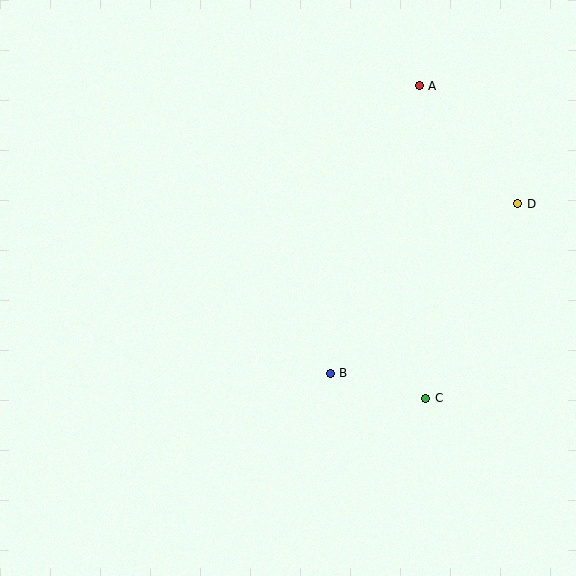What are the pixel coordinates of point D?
Point D is at (518, 204).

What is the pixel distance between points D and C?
The distance between D and C is 215 pixels.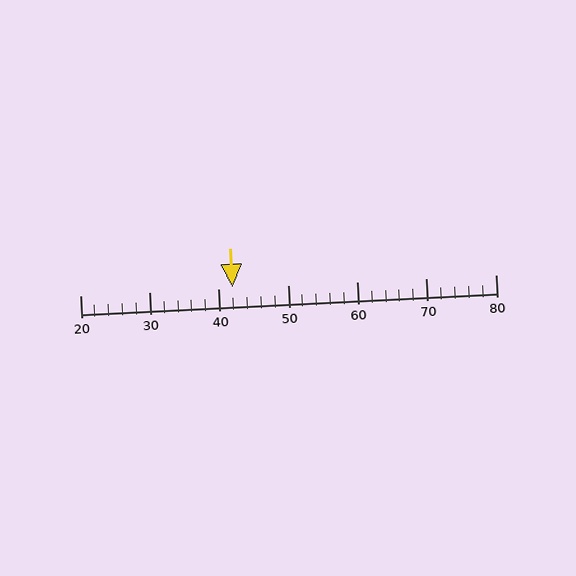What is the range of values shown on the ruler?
The ruler shows values from 20 to 80.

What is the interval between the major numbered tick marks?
The major tick marks are spaced 10 units apart.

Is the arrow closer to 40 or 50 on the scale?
The arrow is closer to 40.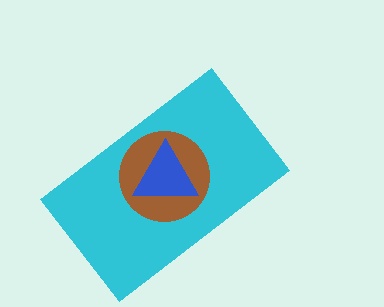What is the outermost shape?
The cyan rectangle.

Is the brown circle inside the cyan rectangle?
Yes.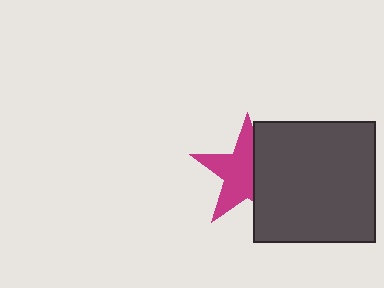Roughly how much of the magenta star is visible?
About half of it is visible (roughly 61%).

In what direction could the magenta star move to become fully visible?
The magenta star could move left. That would shift it out from behind the dark gray square entirely.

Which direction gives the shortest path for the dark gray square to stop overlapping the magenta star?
Moving right gives the shortest separation.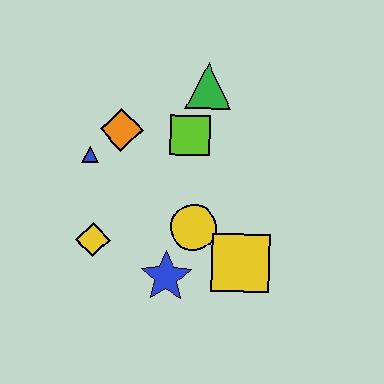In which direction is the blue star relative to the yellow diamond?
The blue star is to the right of the yellow diamond.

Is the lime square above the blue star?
Yes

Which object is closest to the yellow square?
The yellow circle is closest to the yellow square.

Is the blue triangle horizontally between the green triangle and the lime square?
No